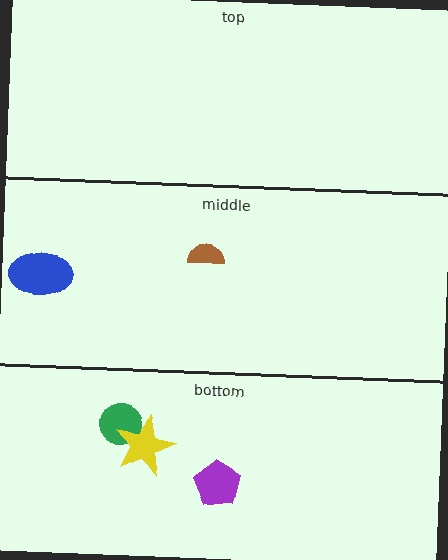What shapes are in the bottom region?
The purple pentagon, the green circle, the yellow star.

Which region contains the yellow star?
The bottom region.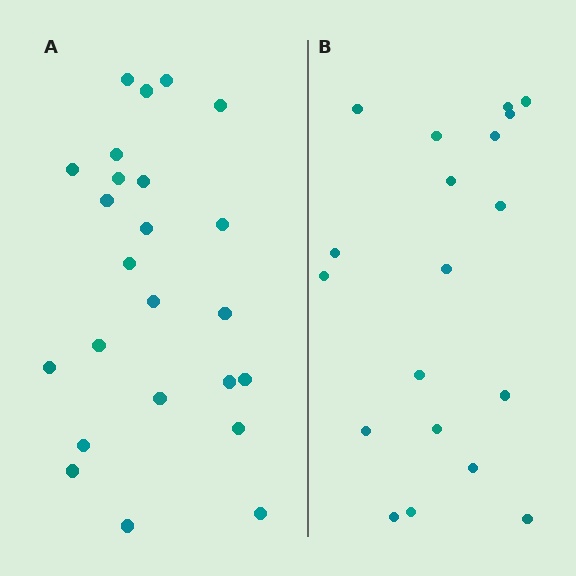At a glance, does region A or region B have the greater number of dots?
Region A (the left region) has more dots.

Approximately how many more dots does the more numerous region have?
Region A has about 5 more dots than region B.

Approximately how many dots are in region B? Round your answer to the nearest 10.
About 20 dots. (The exact count is 19, which rounds to 20.)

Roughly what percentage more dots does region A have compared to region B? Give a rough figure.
About 25% more.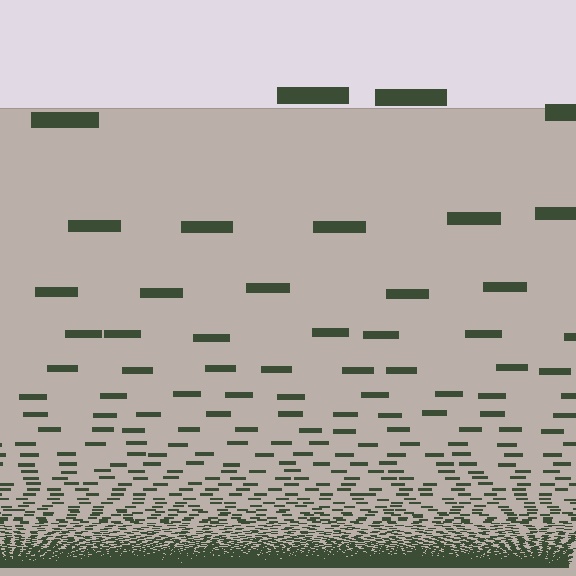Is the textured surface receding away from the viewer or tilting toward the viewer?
The surface appears to tilt toward the viewer. Texture elements get larger and sparser toward the top.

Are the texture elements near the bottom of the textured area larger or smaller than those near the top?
Smaller. The gradient is inverted — elements near the bottom are smaller and denser.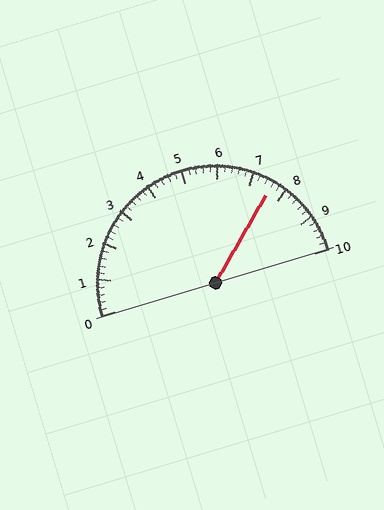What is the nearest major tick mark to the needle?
The nearest major tick mark is 8.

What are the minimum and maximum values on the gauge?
The gauge ranges from 0 to 10.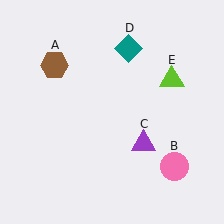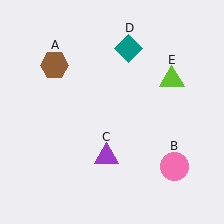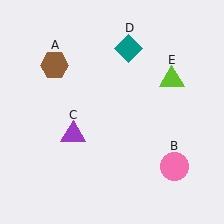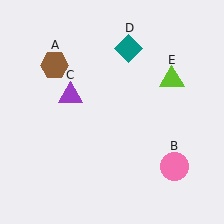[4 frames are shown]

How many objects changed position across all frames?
1 object changed position: purple triangle (object C).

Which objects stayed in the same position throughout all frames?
Brown hexagon (object A) and pink circle (object B) and teal diamond (object D) and lime triangle (object E) remained stationary.